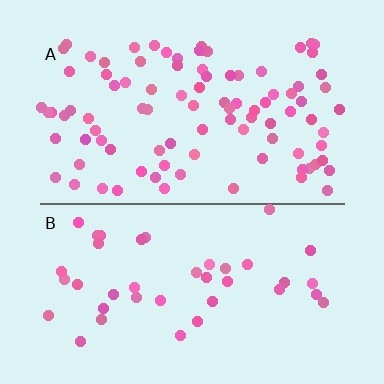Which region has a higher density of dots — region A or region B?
A (the top).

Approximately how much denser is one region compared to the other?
Approximately 2.3× — region A over region B.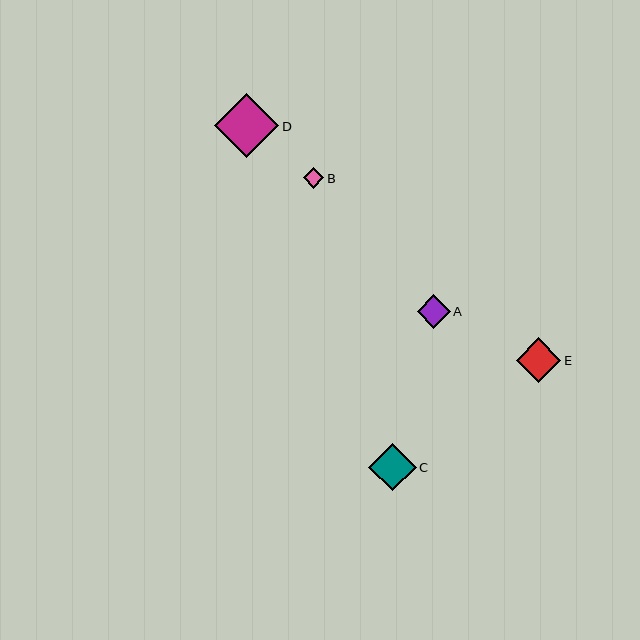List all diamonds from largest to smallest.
From largest to smallest: D, C, E, A, B.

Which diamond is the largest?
Diamond D is the largest with a size of approximately 64 pixels.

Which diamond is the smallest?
Diamond B is the smallest with a size of approximately 20 pixels.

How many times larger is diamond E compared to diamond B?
Diamond E is approximately 2.2 times the size of diamond B.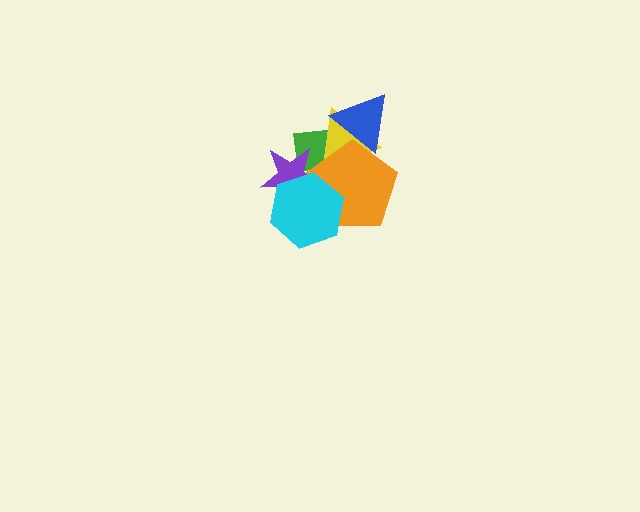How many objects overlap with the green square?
3 objects overlap with the green square.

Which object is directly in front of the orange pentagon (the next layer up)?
The blue triangle is directly in front of the orange pentagon.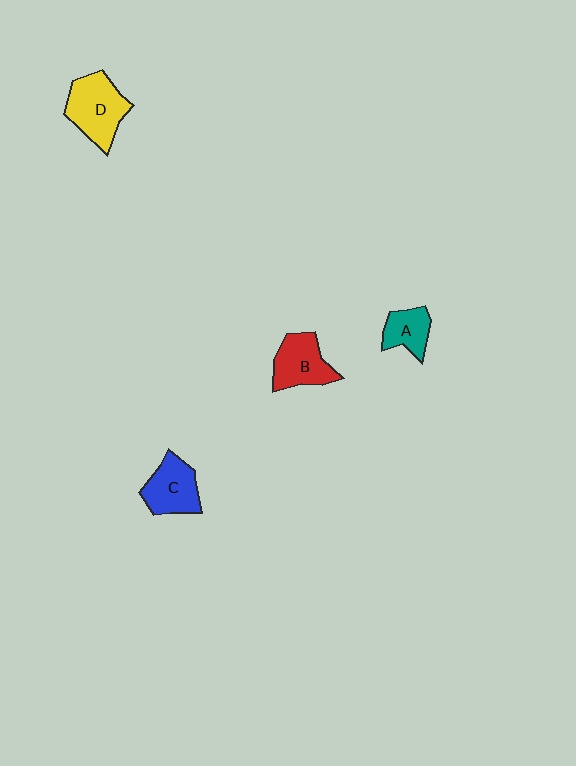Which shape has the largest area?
Shape D (yellow).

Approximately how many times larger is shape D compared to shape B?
Approximately 1.2 times.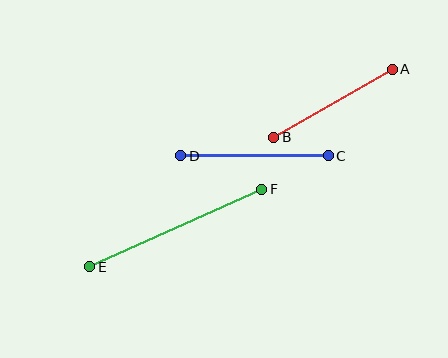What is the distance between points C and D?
The distance is approximately 148 pixels.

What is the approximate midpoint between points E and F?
The midpoint is at approximately (176, 228) pixels.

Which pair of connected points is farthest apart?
Points E and F are farthest apart.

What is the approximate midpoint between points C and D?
The midpoint is at approximately (254, 156) pixels.